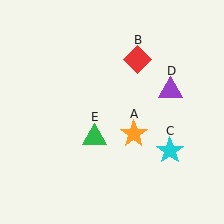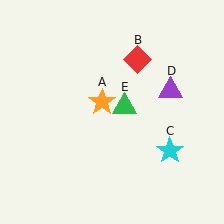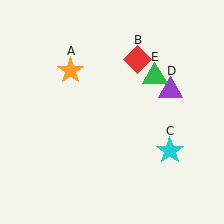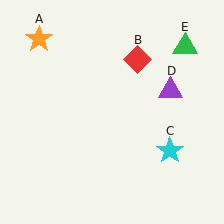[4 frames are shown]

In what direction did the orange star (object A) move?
The orange star (object A) moved up and to the left.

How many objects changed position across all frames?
2 objects changed position: orange star (object A), green triangle (object E).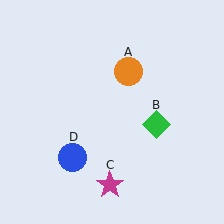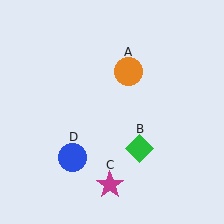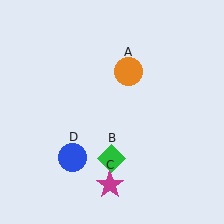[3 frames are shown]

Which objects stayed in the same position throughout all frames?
Orange circle (object A) and magenta star (object C) and blue circle (object D) remained stationary.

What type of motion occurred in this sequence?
The green diamond (object B) rotated clockwise around the center of the scene.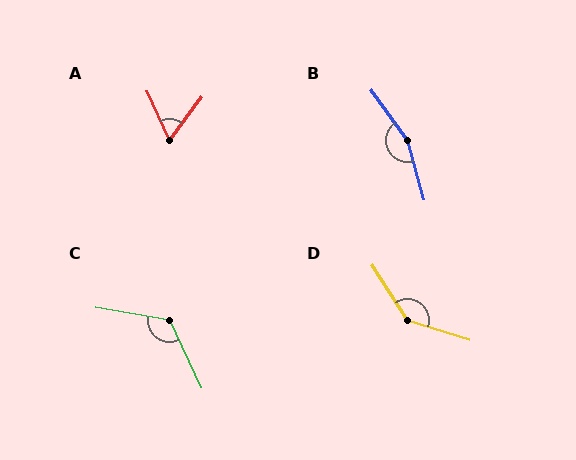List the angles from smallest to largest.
A (61°), C (125°), D (141°), B (159°).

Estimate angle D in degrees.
Approximately 141 degrees.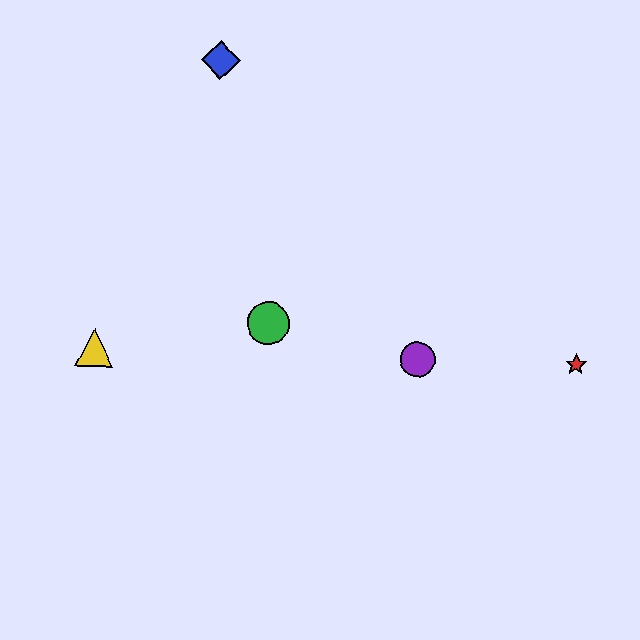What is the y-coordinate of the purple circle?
The purple circle is at y≈359.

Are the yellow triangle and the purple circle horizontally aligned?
Yes, both are at y≈348.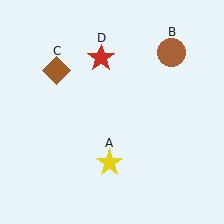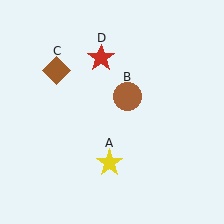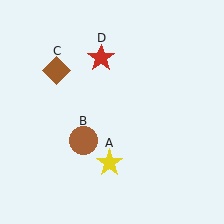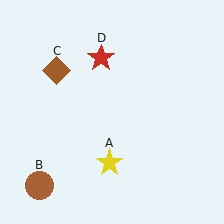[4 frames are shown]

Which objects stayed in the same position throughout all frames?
Yellow star (object A) and brown diamond (object C) and red star (object D) remained stationary.